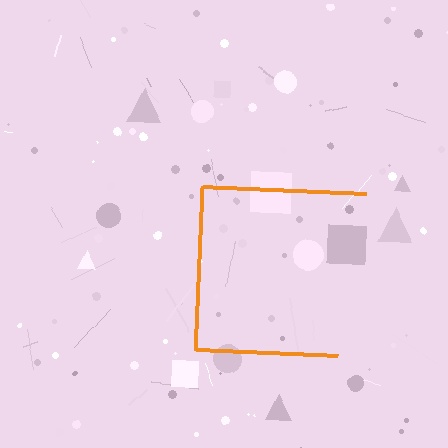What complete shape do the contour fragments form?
The contour fragments form a square.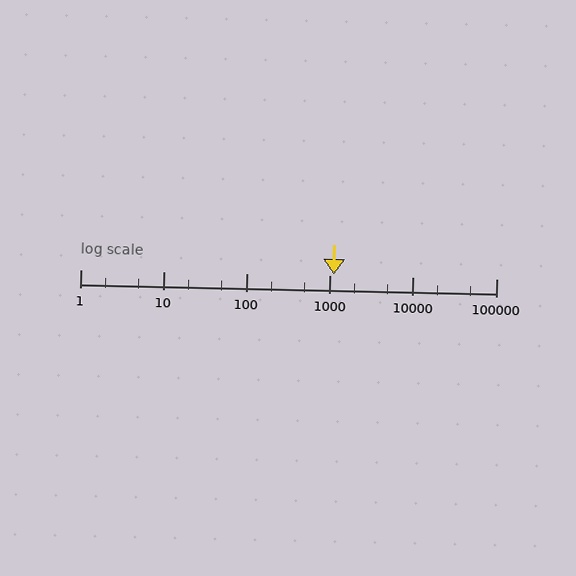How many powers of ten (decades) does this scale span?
The scale spans 5 decades, from 1 to 100000.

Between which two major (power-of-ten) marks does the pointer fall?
The pointer is between 1000 and 10000.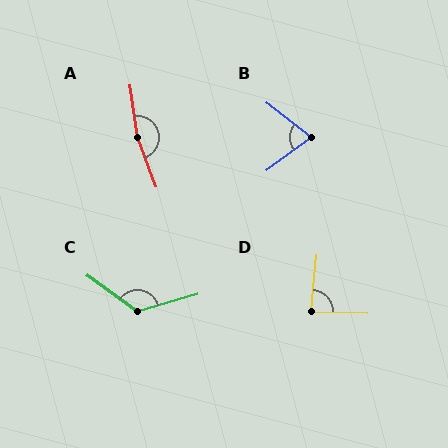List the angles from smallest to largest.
B (74°), D (87°), C (128°), A (167°).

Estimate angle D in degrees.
Approximately 87 degrees.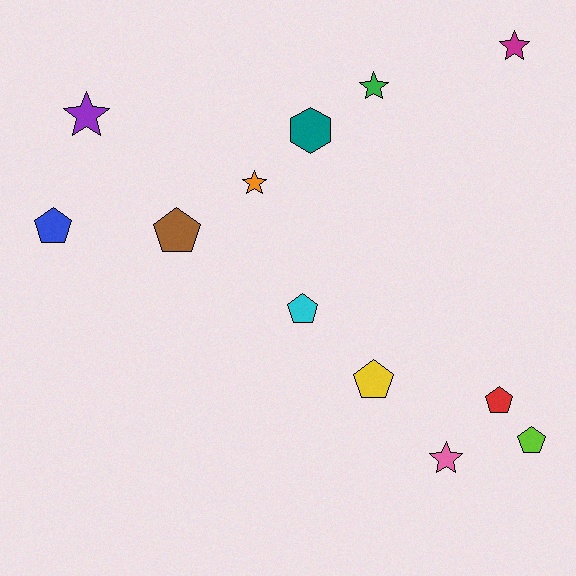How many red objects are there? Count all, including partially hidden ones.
There is 1 red object.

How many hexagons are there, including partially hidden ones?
There is 1 hexagon.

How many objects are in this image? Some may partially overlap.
There are 12 objects.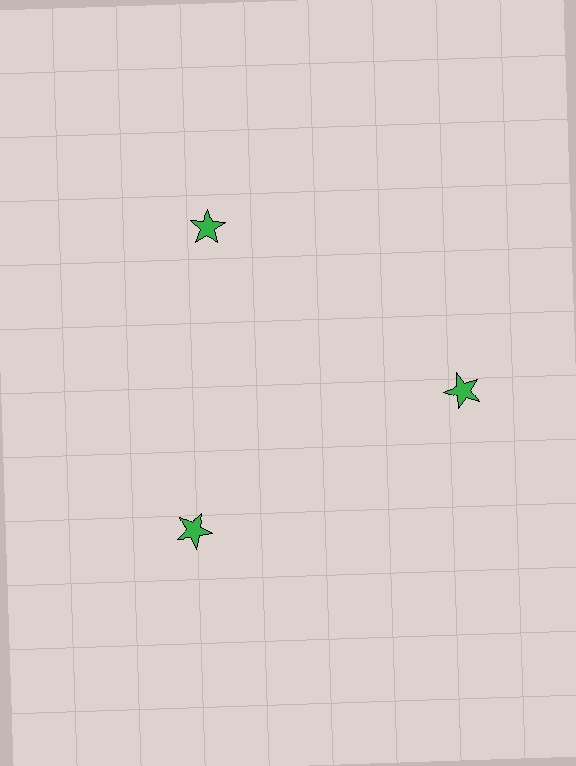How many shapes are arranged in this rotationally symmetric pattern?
There are 3 shapes, arranged in 3 groups of 1.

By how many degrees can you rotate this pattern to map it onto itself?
The pattern maps onto itself every 120 degrees of rotation.